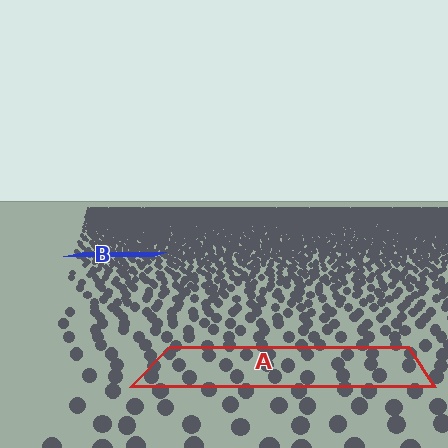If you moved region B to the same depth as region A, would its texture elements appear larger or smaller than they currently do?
They would appear larger. At a closer depth, the same texture elements are projected at a bigger on-screen size.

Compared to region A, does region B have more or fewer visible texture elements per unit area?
Region B has more texture elements per unit area — they are packed more densely because it is farther away.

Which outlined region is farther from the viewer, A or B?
Region B is farther from the viewer — the texture elements inside it appear smaller and more densely packed.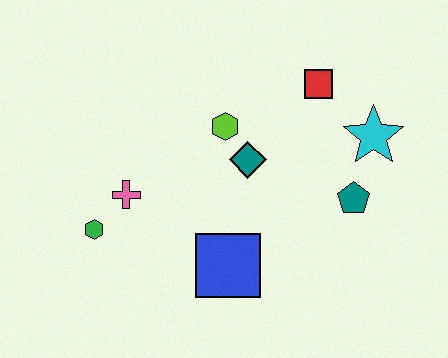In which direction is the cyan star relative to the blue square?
The cyan star is to the right of the blue square.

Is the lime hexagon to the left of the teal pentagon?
Yes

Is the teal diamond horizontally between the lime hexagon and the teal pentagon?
Yes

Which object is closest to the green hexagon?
The pink cross is closest to the green hexagon.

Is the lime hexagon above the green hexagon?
Yes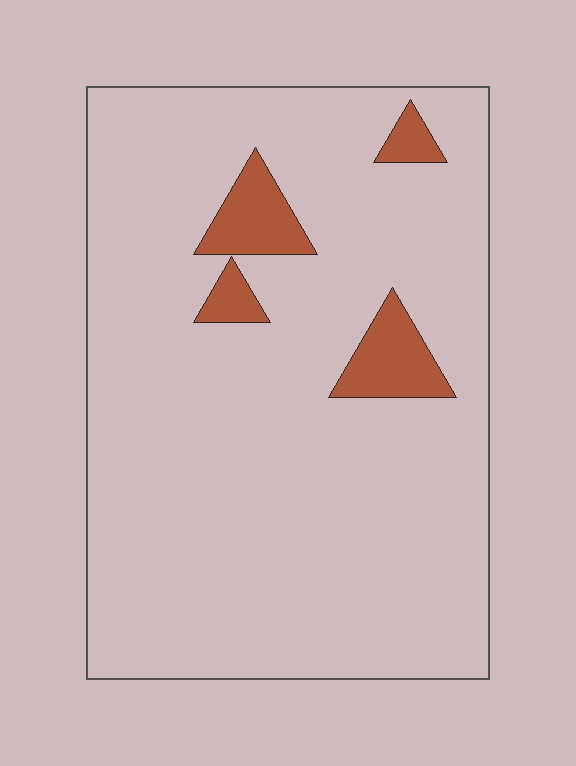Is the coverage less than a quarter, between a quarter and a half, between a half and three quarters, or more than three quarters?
Less than a quarter.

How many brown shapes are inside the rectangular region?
4.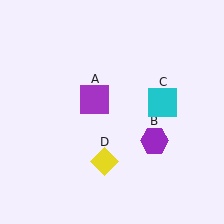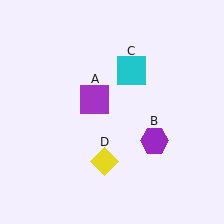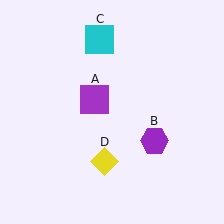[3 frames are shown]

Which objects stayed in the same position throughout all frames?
Purple square (object A) and purple hexagon (object B) and yellow diamond (object D) remained stationary.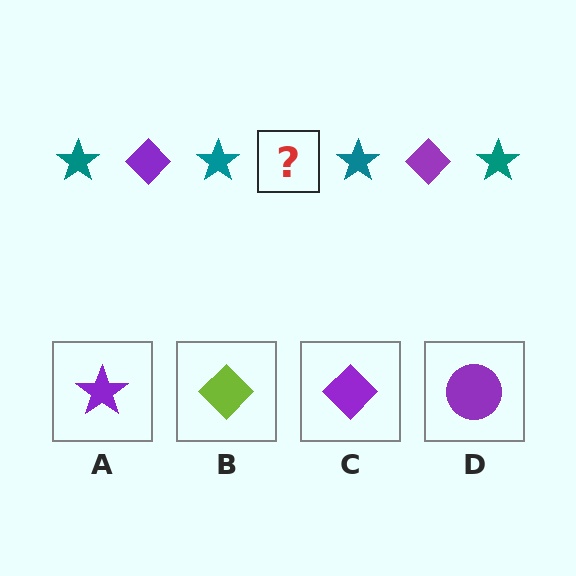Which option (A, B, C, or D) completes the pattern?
C.